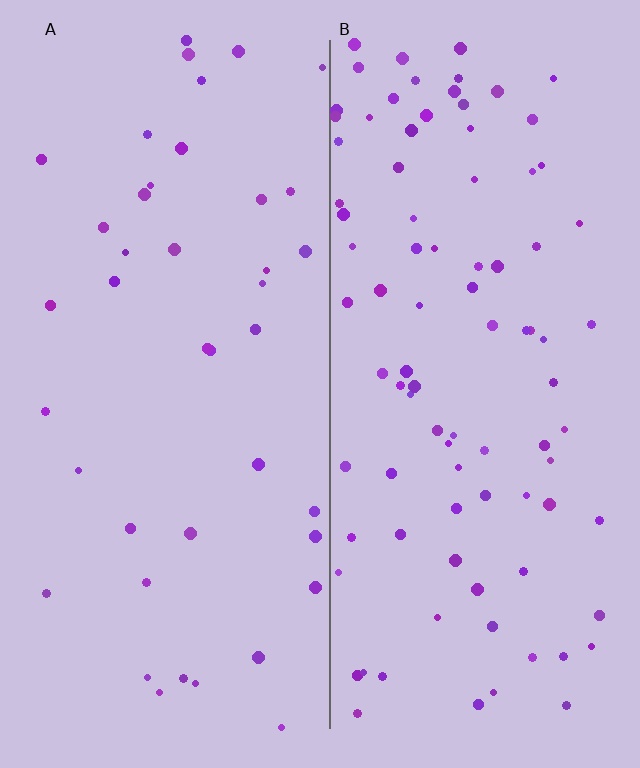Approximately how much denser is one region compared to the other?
Approximately 2.3× — region B over region A.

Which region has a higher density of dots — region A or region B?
B (the right).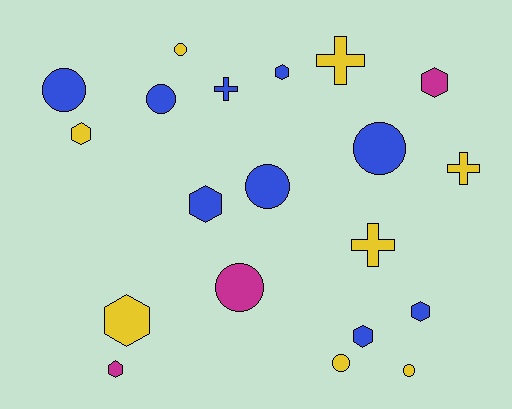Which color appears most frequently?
Blue, with 9 objects.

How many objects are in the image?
There are 20 objects.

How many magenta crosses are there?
There are no magenta crosses.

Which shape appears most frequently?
Circle, with 8 objects.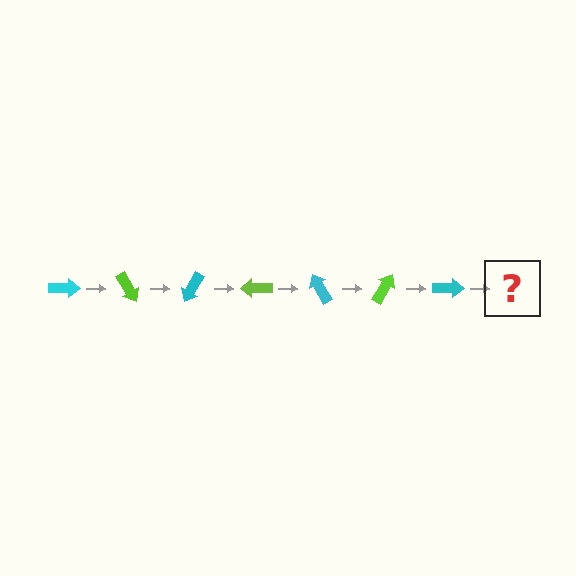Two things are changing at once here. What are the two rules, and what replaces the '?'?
The two rules are that it rotates 60 degrees each step and the color cycles through cyan and lime. The '?' should be a lime arrow, rotated 420 degrees from the start.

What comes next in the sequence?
The next element should be a lime arrow, rotated 420 degrees from the start.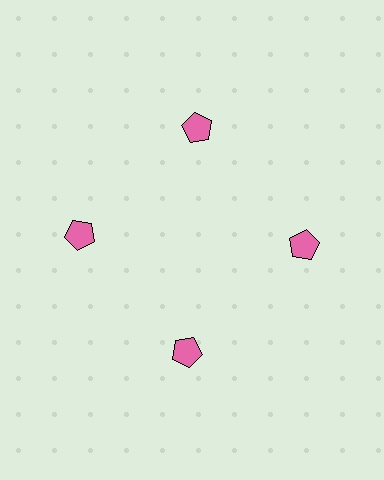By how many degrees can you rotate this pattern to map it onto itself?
The pattern maps onto itself every 90 degrees of rotation.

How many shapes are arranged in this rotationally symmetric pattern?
There are 4 shapes, arranged in 4 groups of 1.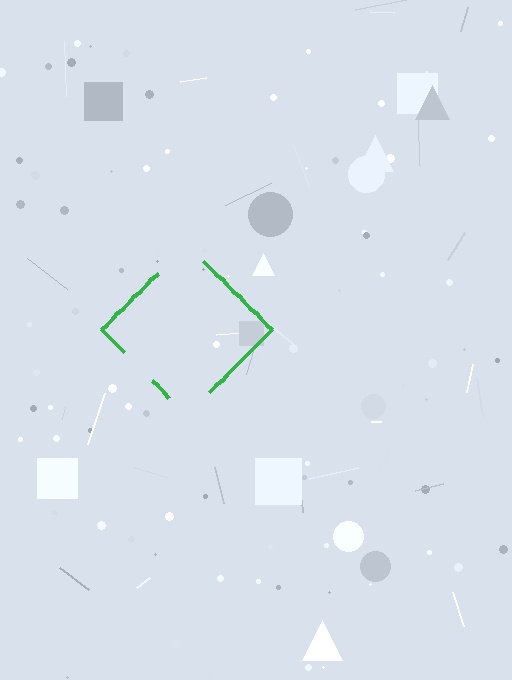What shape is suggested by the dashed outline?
The dashed outline suggests a diamond.